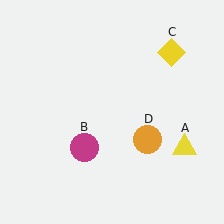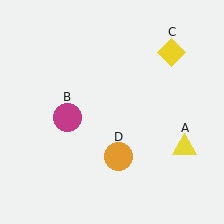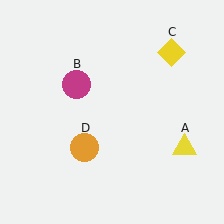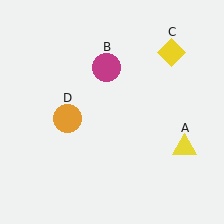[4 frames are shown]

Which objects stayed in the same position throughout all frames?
Yellow triangle (object A) and yellow diamond (object C) remained stationary.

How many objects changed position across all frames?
2 objects changed position: magenta circle (object B), orange circle (object D).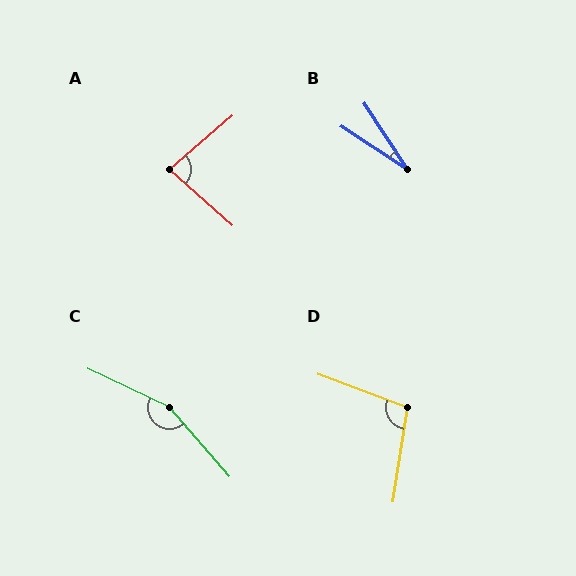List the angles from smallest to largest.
B (24°), A (82°), D (101°), C (156°).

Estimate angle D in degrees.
Approximately 101 degrees.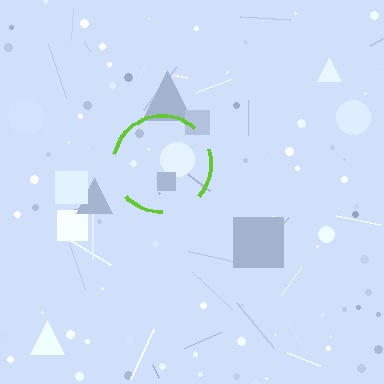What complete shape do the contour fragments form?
The contour fragments form a circle.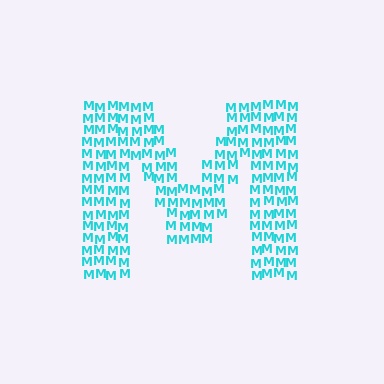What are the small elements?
The small elements are letter M's.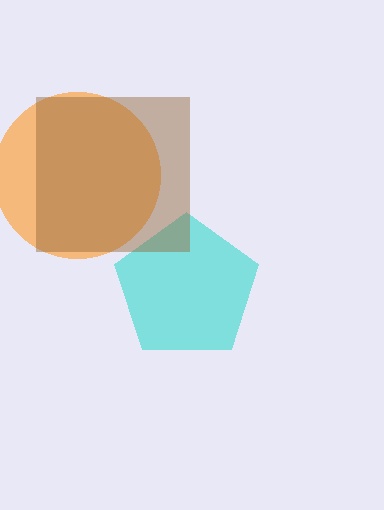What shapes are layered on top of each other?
The layered shapes are: a cyan pentagon, an orange circle, a brown square.